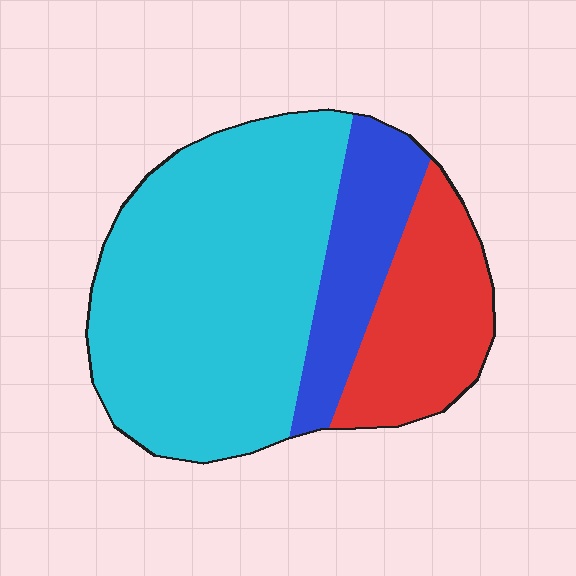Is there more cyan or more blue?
Cyan.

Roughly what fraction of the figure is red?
Red covers about 20% of the figure.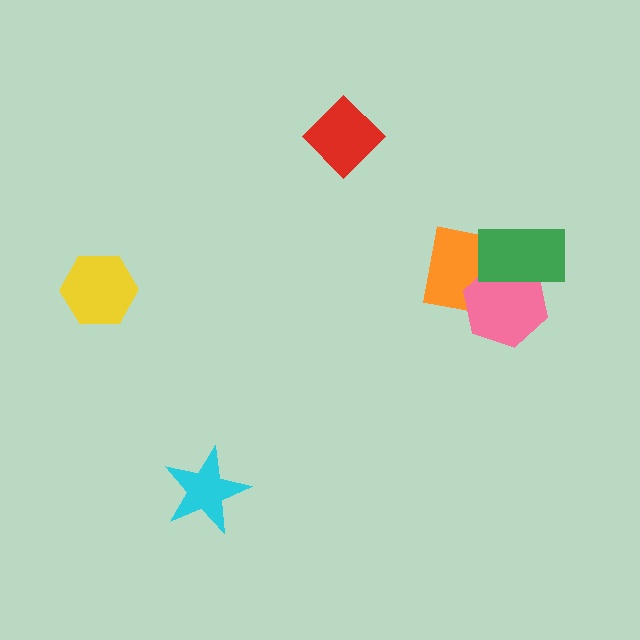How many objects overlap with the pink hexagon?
2 objects overlap with the pink hexagon.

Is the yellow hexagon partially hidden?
No, no other shape covers it.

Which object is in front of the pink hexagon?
The green rectangle is in front of the pink hexagon.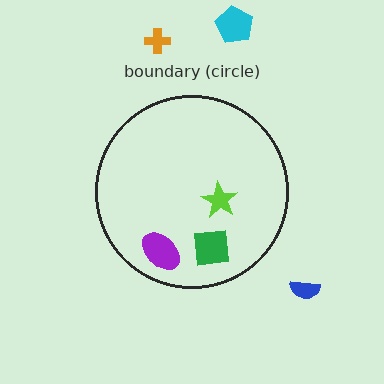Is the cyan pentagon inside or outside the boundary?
Outside.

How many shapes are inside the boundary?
3 inside, 3 outside.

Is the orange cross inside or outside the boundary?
Outside.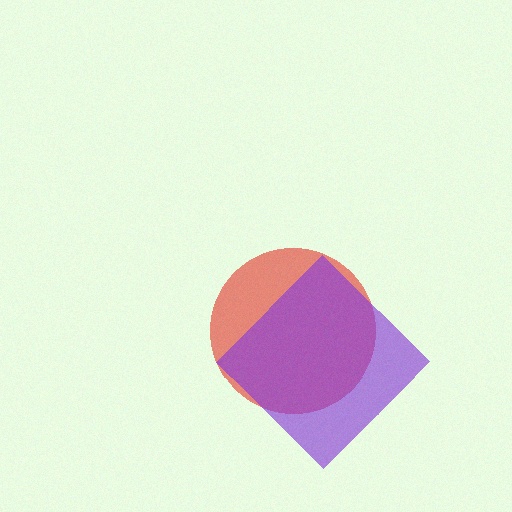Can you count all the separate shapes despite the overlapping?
Yes, there are 2 separate shapes.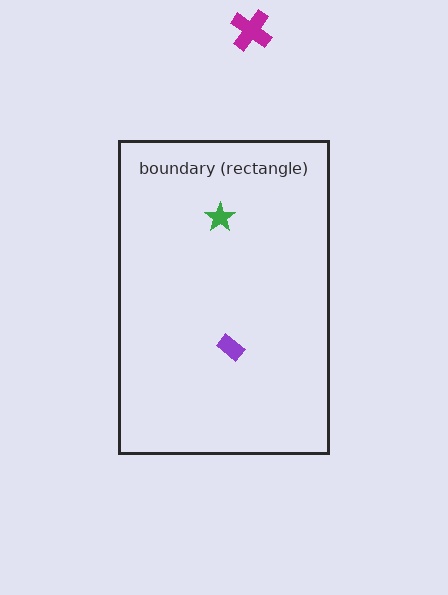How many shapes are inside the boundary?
2 inside, 1 outside.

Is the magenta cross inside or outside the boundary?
Outside.